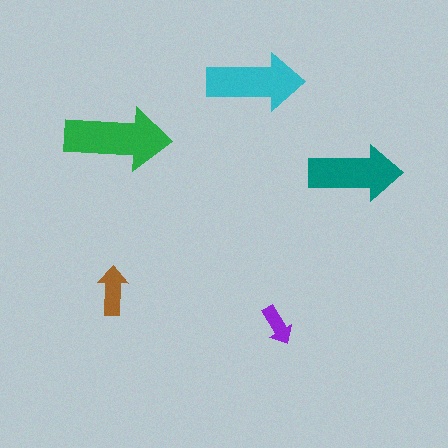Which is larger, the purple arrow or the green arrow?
The green one.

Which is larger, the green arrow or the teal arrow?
The green one.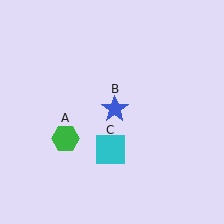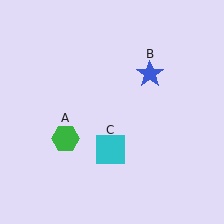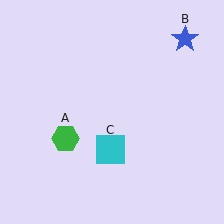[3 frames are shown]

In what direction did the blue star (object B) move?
The blue star (object B) moved up and to the right.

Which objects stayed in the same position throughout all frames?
Green hexagon (object A) and cyan square (object C) remained stationary.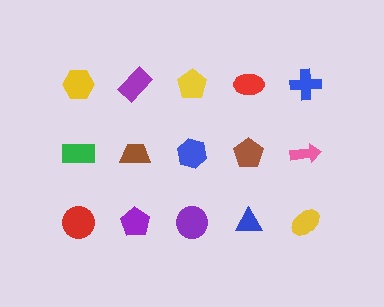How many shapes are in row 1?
5 shapes.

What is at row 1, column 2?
A purple rectangle.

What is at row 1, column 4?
A red ellipse.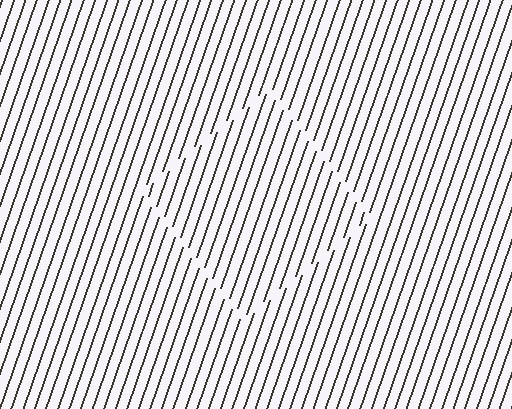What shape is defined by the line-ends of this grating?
An illusory square. The interior of the shape contains the same grating, shifted by half a period — the contour is defined by the phase discontinuity where line-ends from the inner and outer gratings abut.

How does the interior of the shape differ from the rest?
The interior of the shape contains the same grating, shifted by half a period — the contour is defined by the phase discontinuity where line-ends from the inner and outer gratings abut.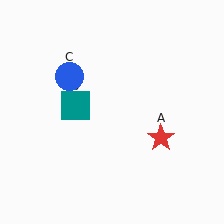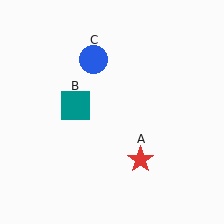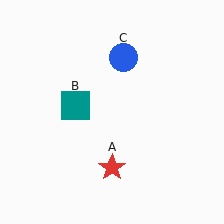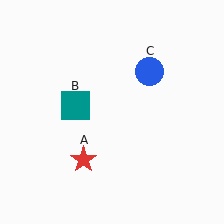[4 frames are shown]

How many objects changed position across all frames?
2 objects changed position: red star (object A), blue circle (object C).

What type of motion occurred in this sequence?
The red star (object A), blue circle (object C) rotated clockwise around the center of the scene.